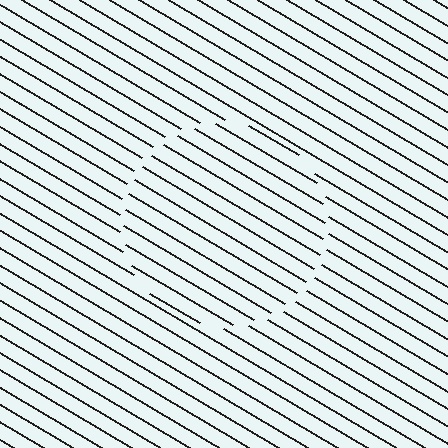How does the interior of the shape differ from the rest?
The interior of the shape contains the same grating, shifted by half a period — the contour is defined by the phase discontinuity where line-ends from the inner and outer gratings abut.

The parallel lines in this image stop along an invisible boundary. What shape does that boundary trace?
An illusory circle. The interior of the shape contains the same grating, shifted by half a period — the contour is defined by the phase discontinuity where line-ends from the inner and outer gratings abut.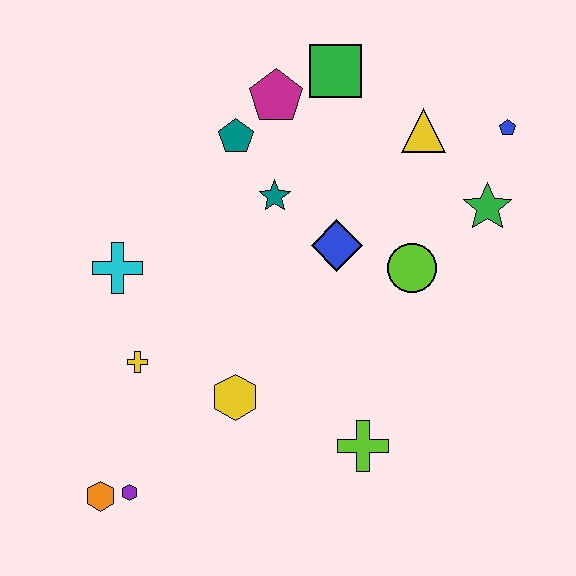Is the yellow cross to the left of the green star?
Yes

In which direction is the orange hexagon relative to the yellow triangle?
The orange hexagon is below the yellow triangle.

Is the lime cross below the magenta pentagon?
Yes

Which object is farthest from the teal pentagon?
The orange hexagon is farthest from the teal pentagon.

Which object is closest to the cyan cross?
The yellow cross is closest to the cyan cross.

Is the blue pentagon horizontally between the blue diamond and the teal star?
No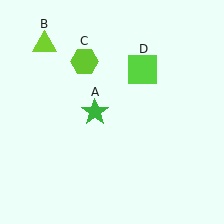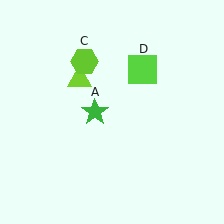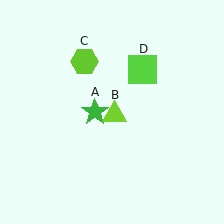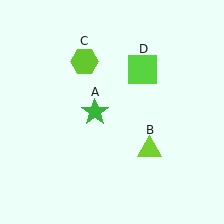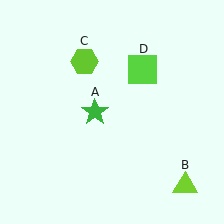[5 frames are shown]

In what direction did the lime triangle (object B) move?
The lime triangle (object B) moved down and to the right.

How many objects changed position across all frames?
1 object changed position: lime triangle (object B).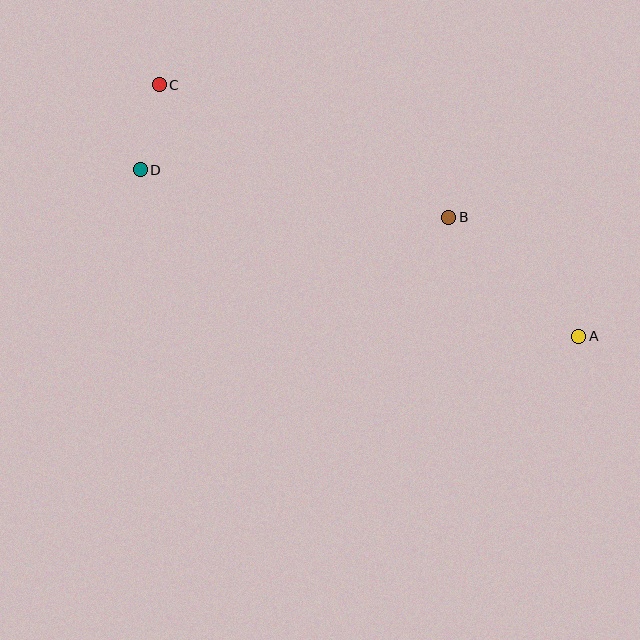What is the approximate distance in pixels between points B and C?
The distance between B and C is approximately 318 pixels.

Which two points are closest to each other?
Points C and D are closest to each other.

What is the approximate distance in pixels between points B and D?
The distance between B and D is approximately 312 pixels.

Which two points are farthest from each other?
Points A and C are farthest from each other.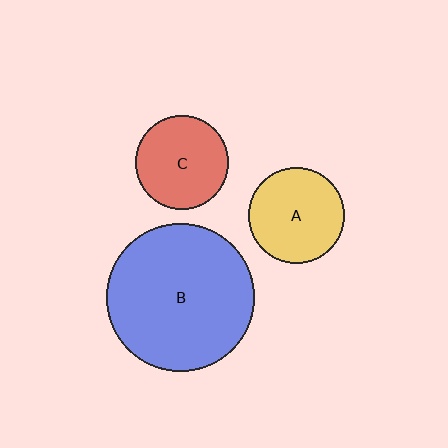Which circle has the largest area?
Circle B (blue).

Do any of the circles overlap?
No, none of the circles overlap.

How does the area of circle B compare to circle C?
Approximately 2.5 times.